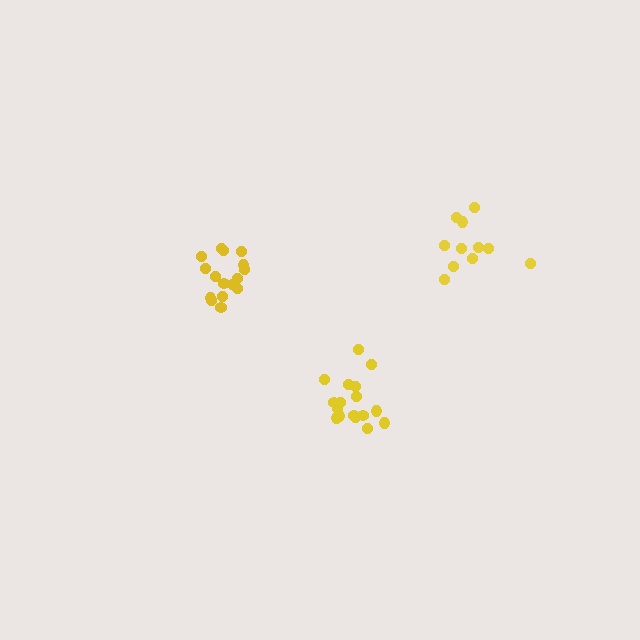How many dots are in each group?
Group 1: 17 dots, Group 2: 16 dots, Group 3: 11 dots (44 total).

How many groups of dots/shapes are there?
There are 3 groups.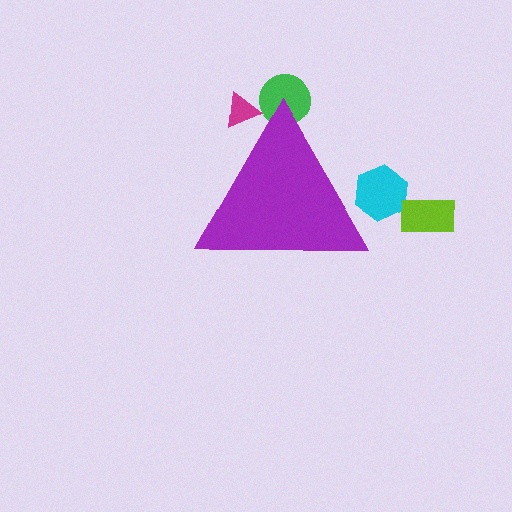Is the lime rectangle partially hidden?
No, the lime rectangle is fully visible.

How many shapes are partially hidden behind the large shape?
3 shapes are partially hidden.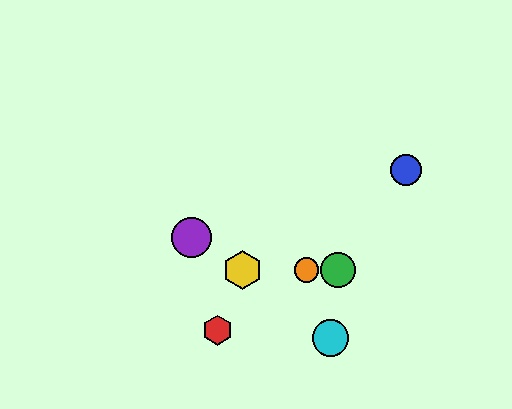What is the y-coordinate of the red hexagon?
The red hexagon is at y≈330.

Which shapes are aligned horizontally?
The green circle, the yellow hexagon, the orange circle are aligned horizontally.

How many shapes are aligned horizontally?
3 shapes (the green circle, the yellow hexagon, the orange circle) are aligned horizontally.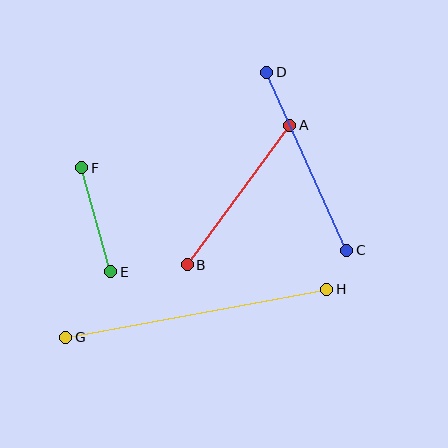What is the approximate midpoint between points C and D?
The midpoint is at approximately (307, 161) pixels.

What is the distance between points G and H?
The distance is approximately 266 pixels.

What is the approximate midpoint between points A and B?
The midpoint is at approximately (239, 195) pixels.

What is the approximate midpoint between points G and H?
The midpoint is at approximately (196, 313) pixels.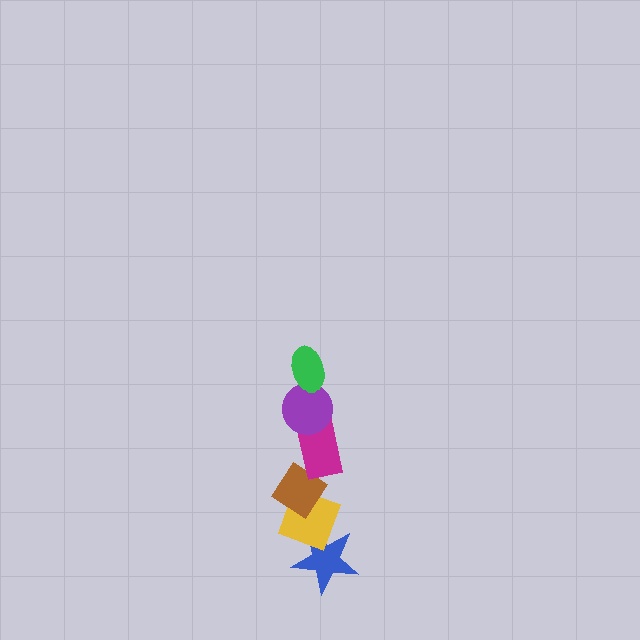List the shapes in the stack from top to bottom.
From top to bottom: the green ellipse, the purple circle, the magenta rectangle, the brown diamond, the yellow diamond, the blue star.